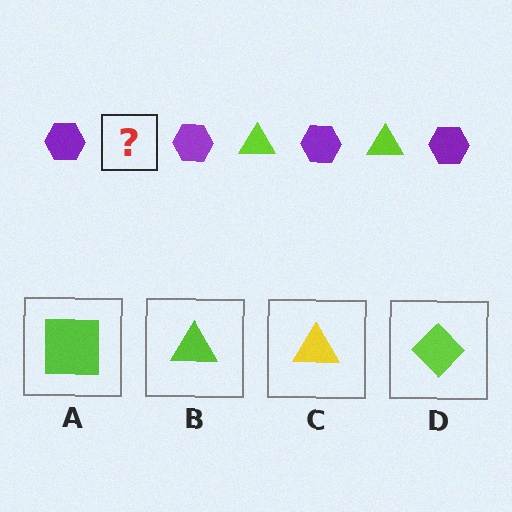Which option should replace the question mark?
Option B.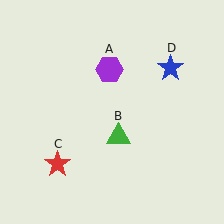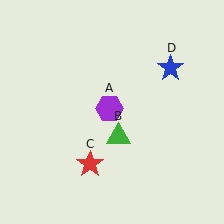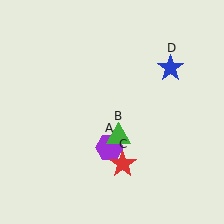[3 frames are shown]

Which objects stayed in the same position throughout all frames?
Green triangle (object B) and blue star (object D) remained stationary.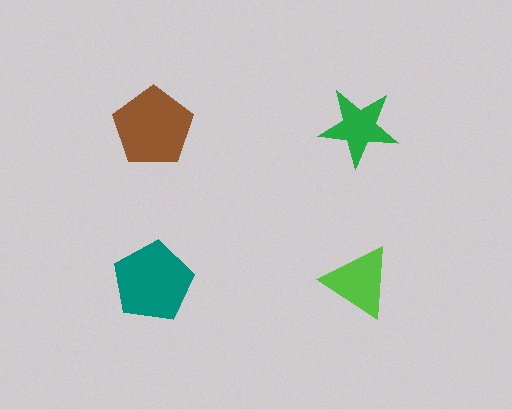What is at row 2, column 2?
A lime triangle.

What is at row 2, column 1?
A teal pentagon.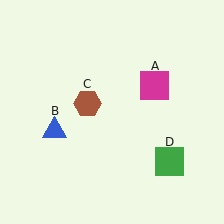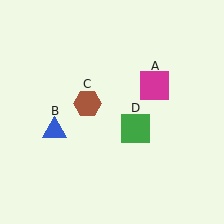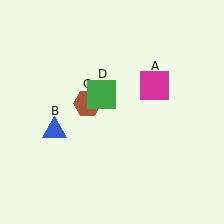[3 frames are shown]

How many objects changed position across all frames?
1 object changed position: green square (object D).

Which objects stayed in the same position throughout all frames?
Magenta square (object A) and blue triangle (object B) and brown hexagon (object C) remained stationary.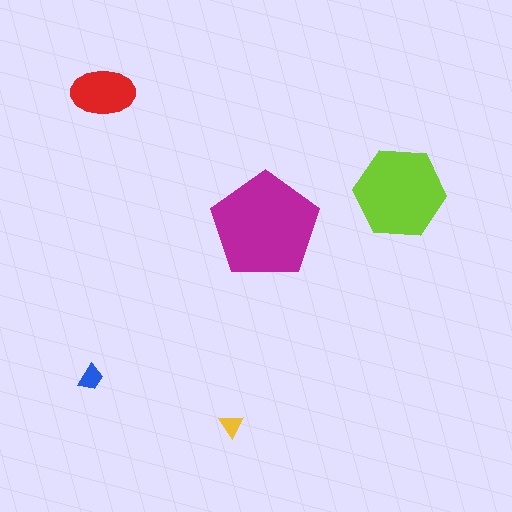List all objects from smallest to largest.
The yellow triangle, the blue trapezoid, the red ellipse, the lime hexagon, the magenta pentagon.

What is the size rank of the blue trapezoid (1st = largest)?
4th.